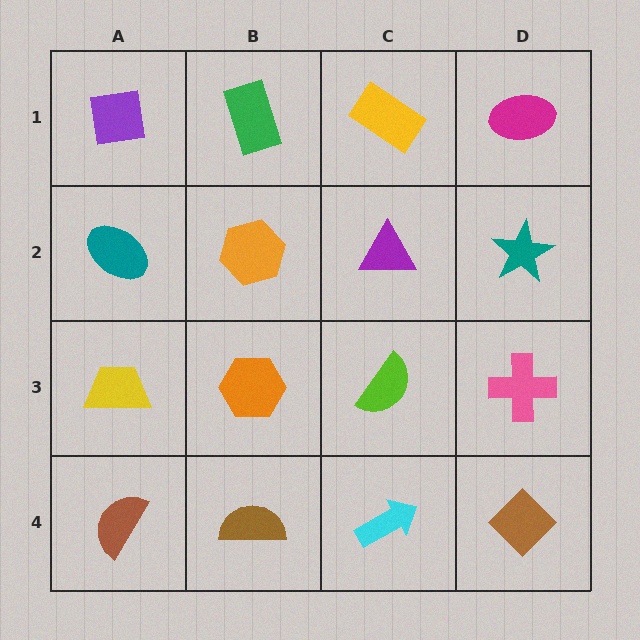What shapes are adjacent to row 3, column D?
A teal star (row 2, column D), a brown diamond (row 4, column D), a lime semicircle (row 3, column C).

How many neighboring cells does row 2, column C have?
4.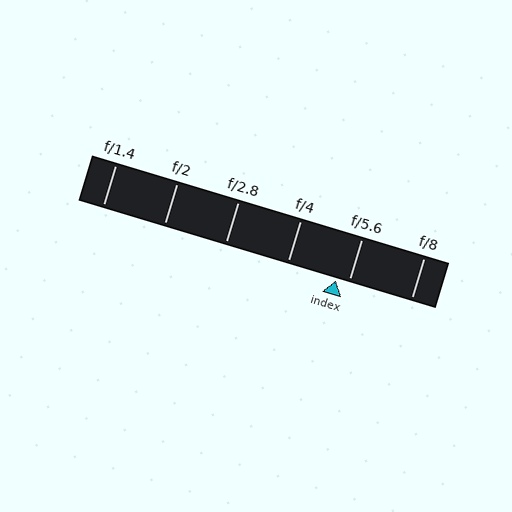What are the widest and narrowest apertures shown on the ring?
The widest aperture shown is f/1.4 and the narrowest is f/8.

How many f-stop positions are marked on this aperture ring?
There are 6 f-stop positions marked.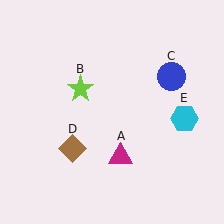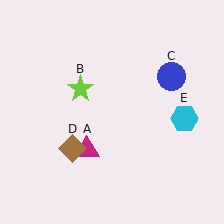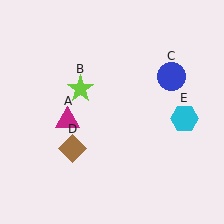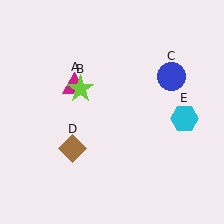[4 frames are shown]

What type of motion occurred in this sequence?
The magenta triangle (object A) rotated clockwise around the center of the scene.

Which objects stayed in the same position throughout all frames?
Lime star (object B) and blue circle (object C) and brown diamond (object D) and cyan hexagon (object E) remained stationary.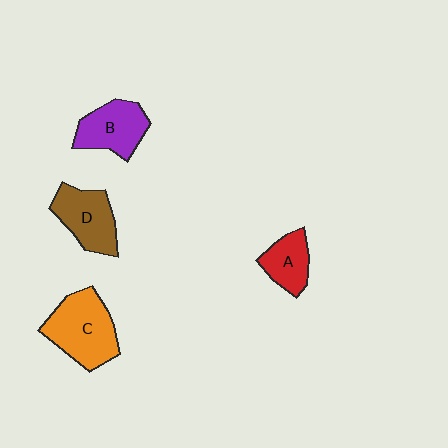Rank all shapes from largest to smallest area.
From largest to smallest: C (orange), D (brown), B (purple), A (red).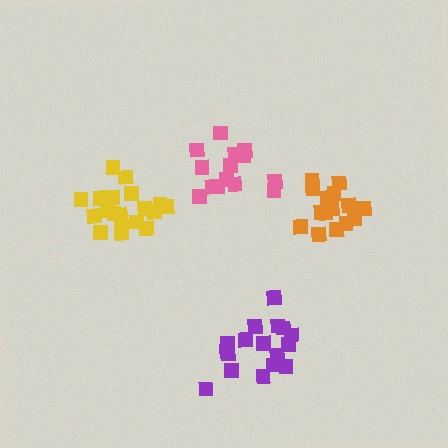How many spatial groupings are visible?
There are 4 spatial groupings.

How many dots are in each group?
Group 1: 14 dots, Group 2: 17 dots, Group 3: 16 dots, Group 4: 20 dots (67 total).